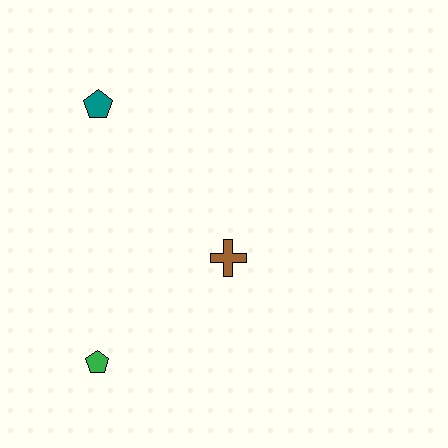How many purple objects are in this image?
There are no purple objects.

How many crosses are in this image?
There is 1 cross.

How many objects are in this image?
There are 3 objects.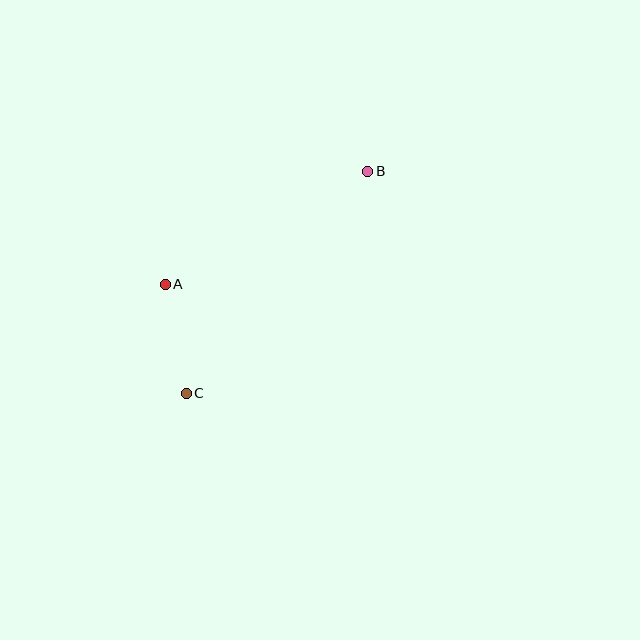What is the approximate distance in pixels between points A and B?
The distance between A and B is approximately 232 pixels.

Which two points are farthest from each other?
Points B and C are farthest from each other.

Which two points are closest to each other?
Points A and C are closest to each other.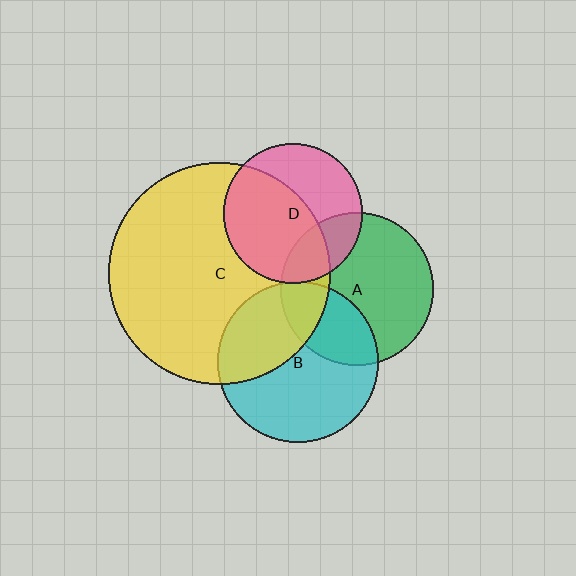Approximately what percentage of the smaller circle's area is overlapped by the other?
Approximately 25%.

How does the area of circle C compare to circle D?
Approximately 2.5 times.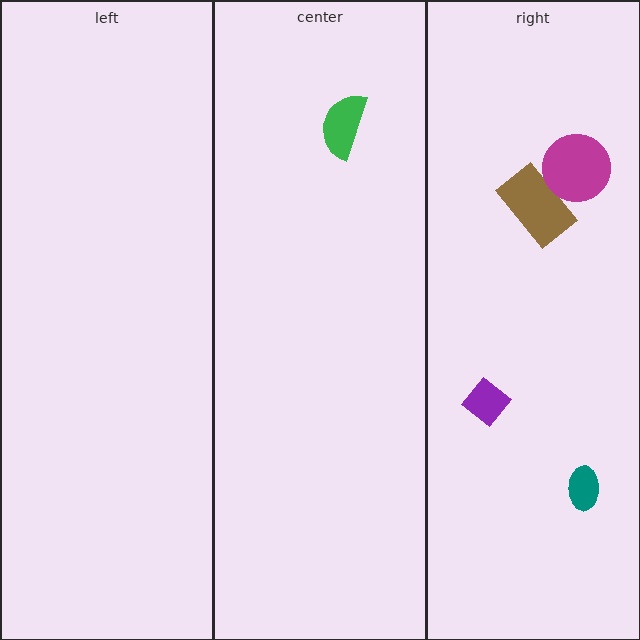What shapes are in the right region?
The teal ellipse, the brown rectangle, the purple diamond, the magenta circle.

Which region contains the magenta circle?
The right region.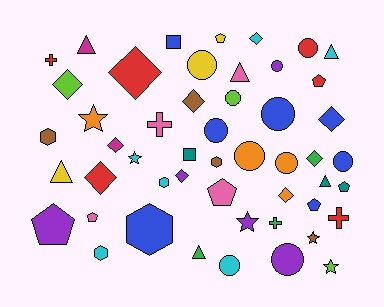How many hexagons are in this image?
There are 5 hexagons.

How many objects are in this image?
There are 50 objects.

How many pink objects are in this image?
There are 4 pink objects.